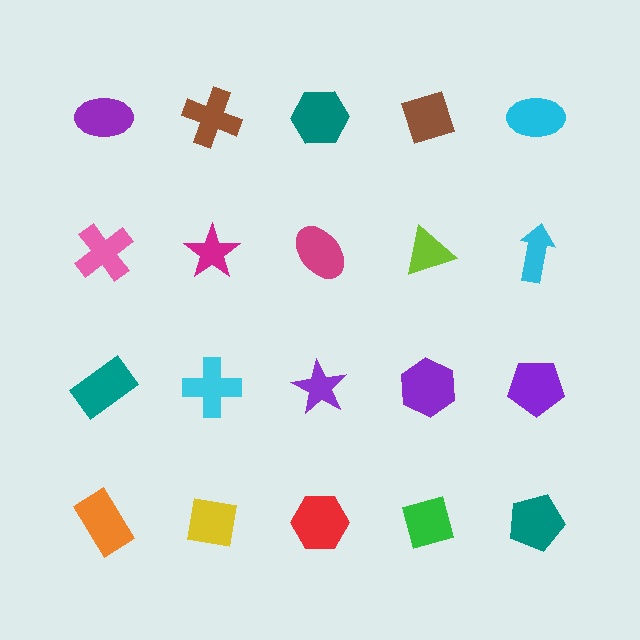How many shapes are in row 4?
5 shapes.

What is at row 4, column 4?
A green square.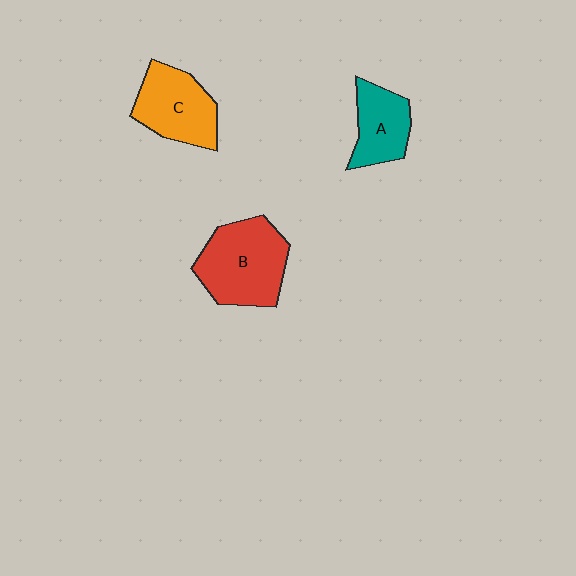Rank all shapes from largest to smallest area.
From largest to smallest: B (red), C (orange), A (teal).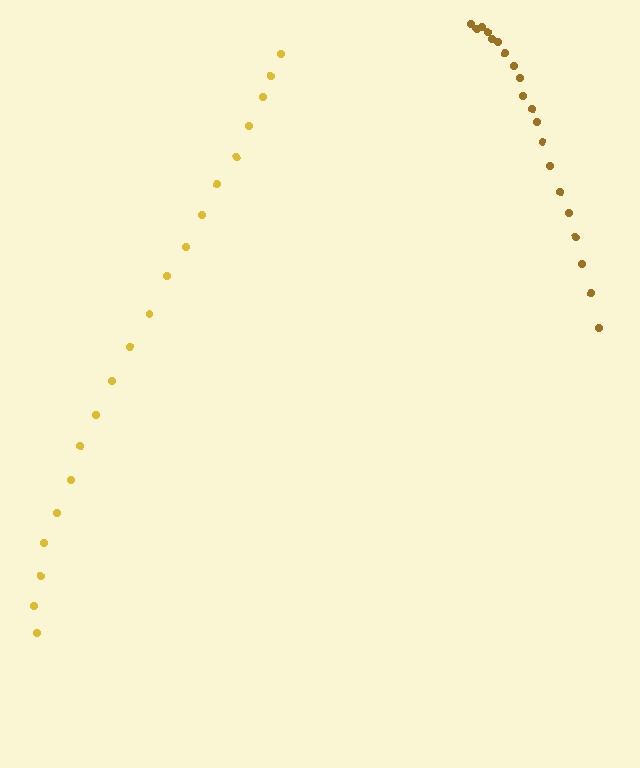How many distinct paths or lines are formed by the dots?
There are 2 distinct paths.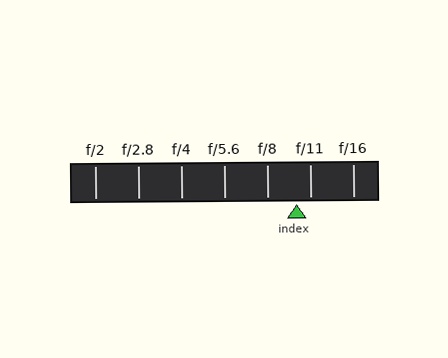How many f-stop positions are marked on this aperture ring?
There are 7 f-stop positions marked.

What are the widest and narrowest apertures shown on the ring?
The widest aperture shown is f/2 and the narrowest is f/16.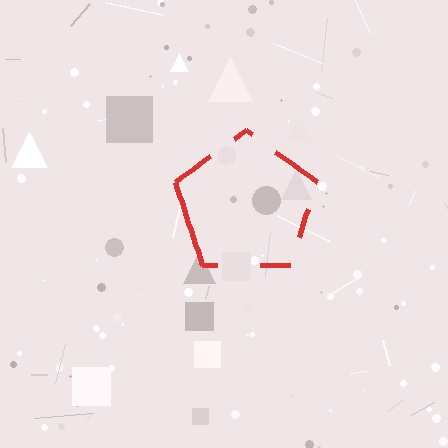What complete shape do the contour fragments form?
The contour fragments form a pentagon.